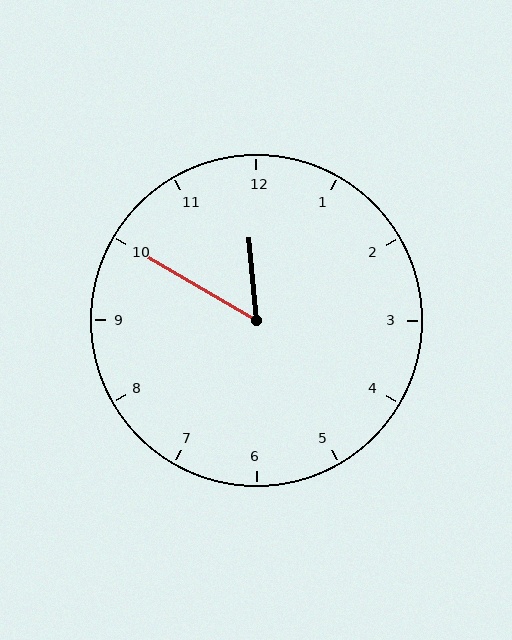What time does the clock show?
11:50.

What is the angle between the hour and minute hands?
Approximately 55 degrees.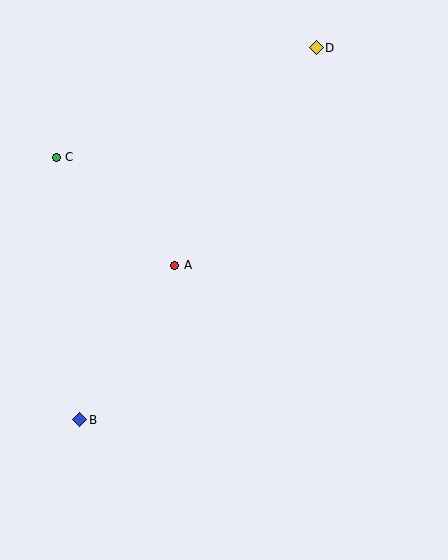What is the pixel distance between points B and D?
The distance between B and D is 441 pixels.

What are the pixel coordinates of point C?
Point C is at (56, 157).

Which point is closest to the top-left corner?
Point C is closest to the top-left corner.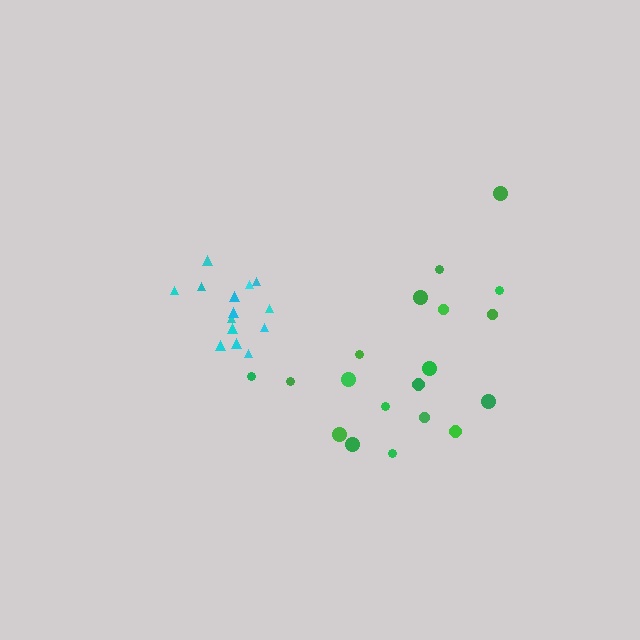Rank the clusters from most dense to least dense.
cyan, green.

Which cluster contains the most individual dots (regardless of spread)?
Green (19).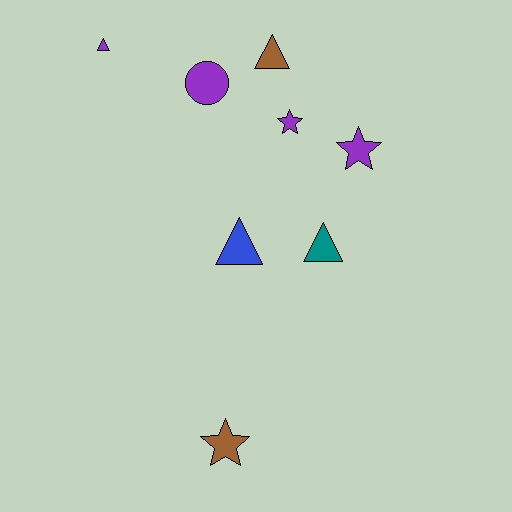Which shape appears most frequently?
Triangle, with 4 objects.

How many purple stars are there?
There are 2 purple stars.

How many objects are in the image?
There are 8 objects.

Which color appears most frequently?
Purple, with 4 objects.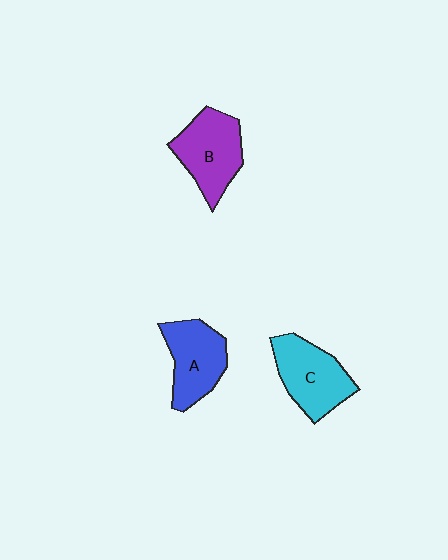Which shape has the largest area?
Shape B (purple).